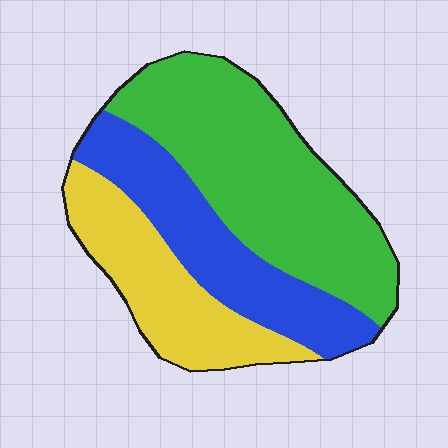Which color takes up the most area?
Green, at roughly 45%.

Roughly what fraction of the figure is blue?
Blue covers about 30% of the figure.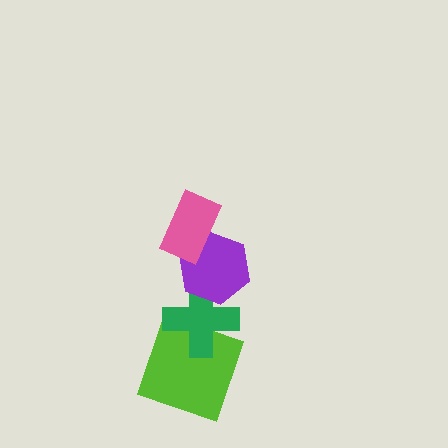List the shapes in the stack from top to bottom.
From top to bottom: the pink rectangle, the purple hexagon, the green cross, the lime square.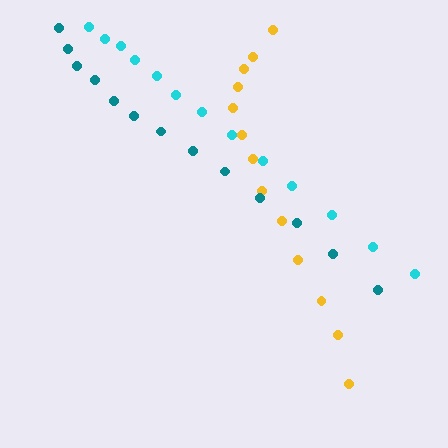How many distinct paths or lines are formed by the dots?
There are 3 distinct paths.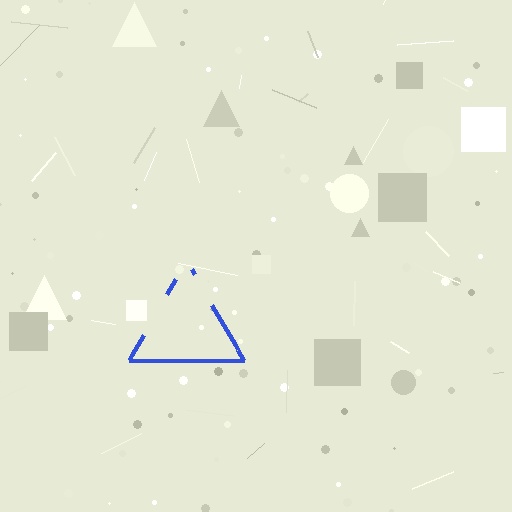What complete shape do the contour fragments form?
The contour fragments form a triangle.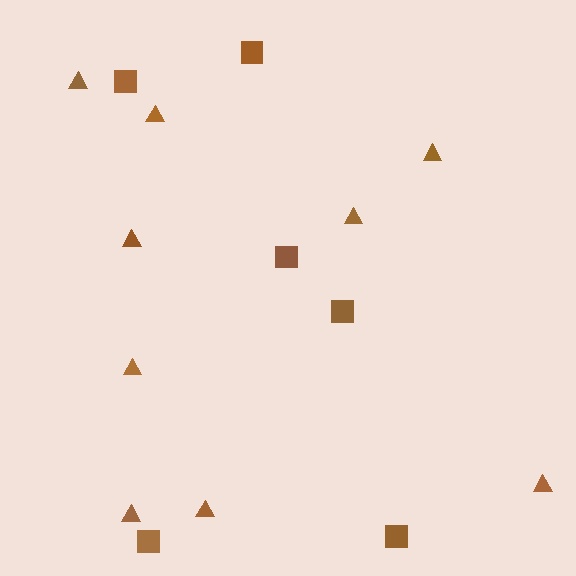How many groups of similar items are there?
There are 2 groups: one group of triangles (9) and one group of squares (6).